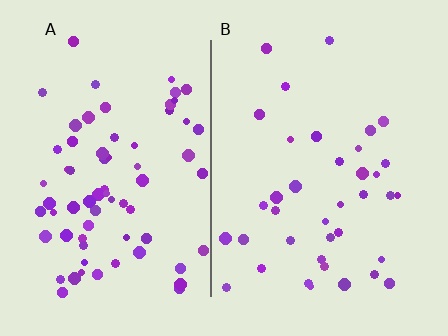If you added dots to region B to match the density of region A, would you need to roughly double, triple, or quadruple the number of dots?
Approximately double.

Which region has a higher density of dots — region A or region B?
A (the left).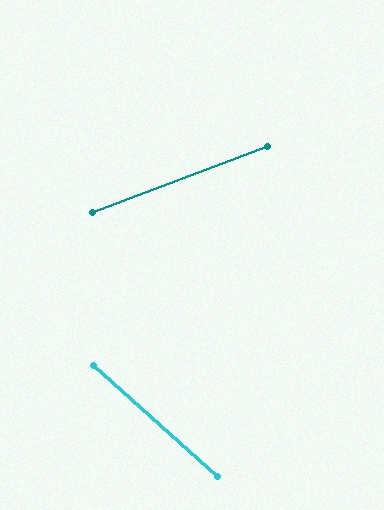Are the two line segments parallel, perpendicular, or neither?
Neither parallel nor perpendicular — they differ by about 63°.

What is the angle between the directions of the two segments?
Approximately 63 degrees.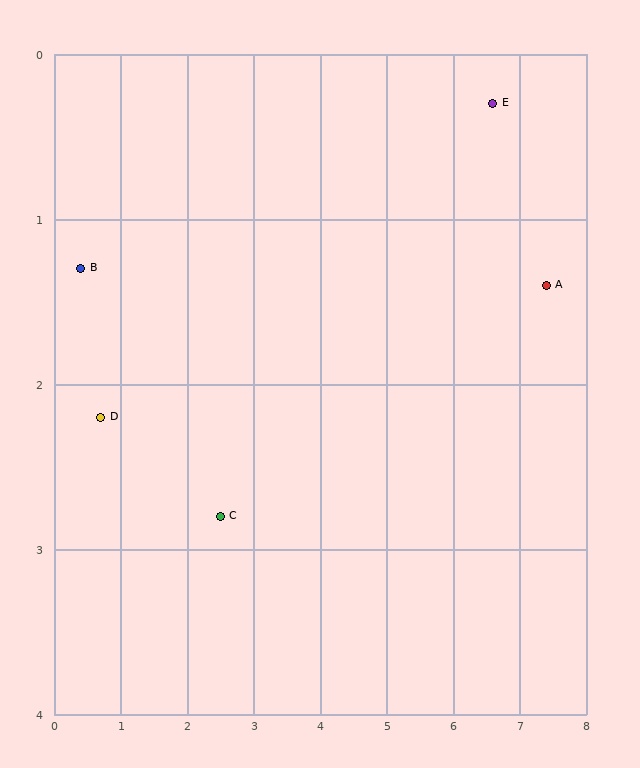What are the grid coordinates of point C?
Point C is at approximately (2.5, 2.8).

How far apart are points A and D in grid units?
Points A and D are about 6.7 grid units apart.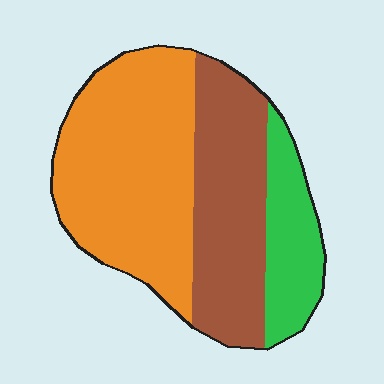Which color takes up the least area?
Green, at roughly 15%.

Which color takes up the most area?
Orange, at roughly 50%.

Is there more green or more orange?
Orange.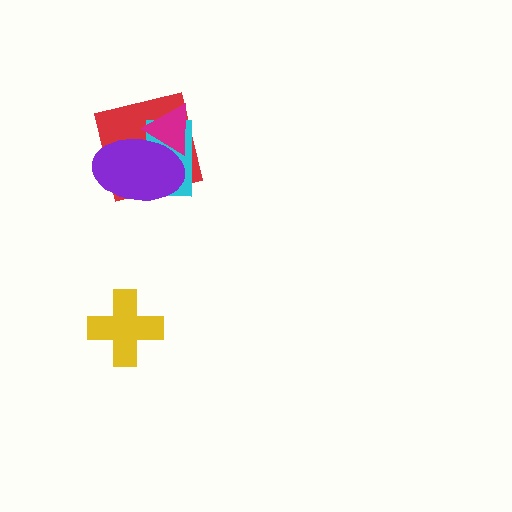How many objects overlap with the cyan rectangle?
3 objects overlap with the cyan rectangle.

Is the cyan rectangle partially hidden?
Yes, it is partially covered by another shape.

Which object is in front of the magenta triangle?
The purple ellipse is in front of the magenta triangle.